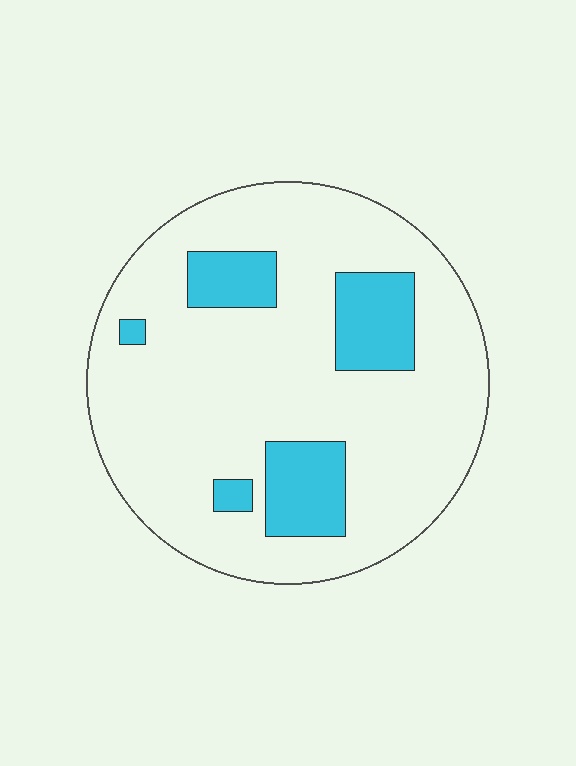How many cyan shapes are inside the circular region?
5.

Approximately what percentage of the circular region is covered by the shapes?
Approximately 20%.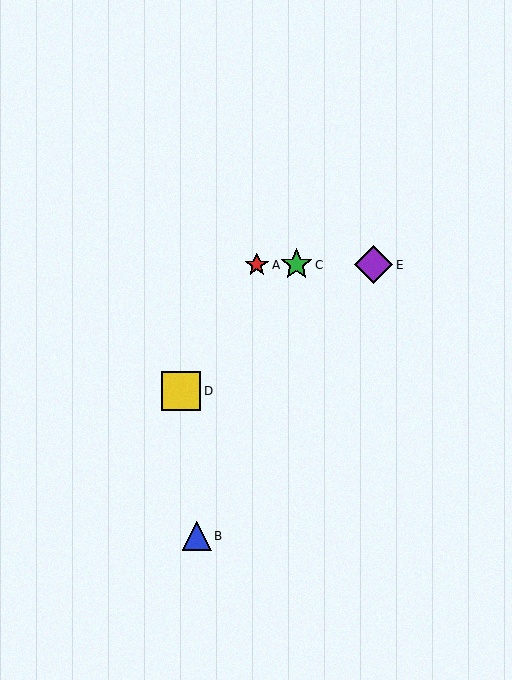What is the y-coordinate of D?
Object D is at y≈391.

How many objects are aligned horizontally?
3 objects (A, C, E) are aligned horizontally.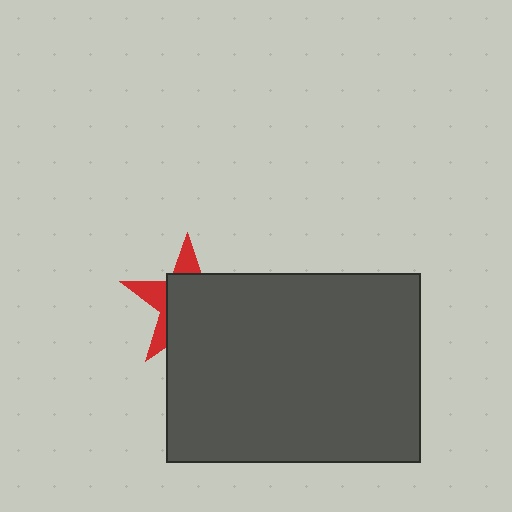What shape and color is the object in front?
The object in front is a dark gray rectangle.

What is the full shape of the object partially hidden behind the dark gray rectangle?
The partially hidden object is a red star.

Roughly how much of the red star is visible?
A small part of it is visible (roughly 32%).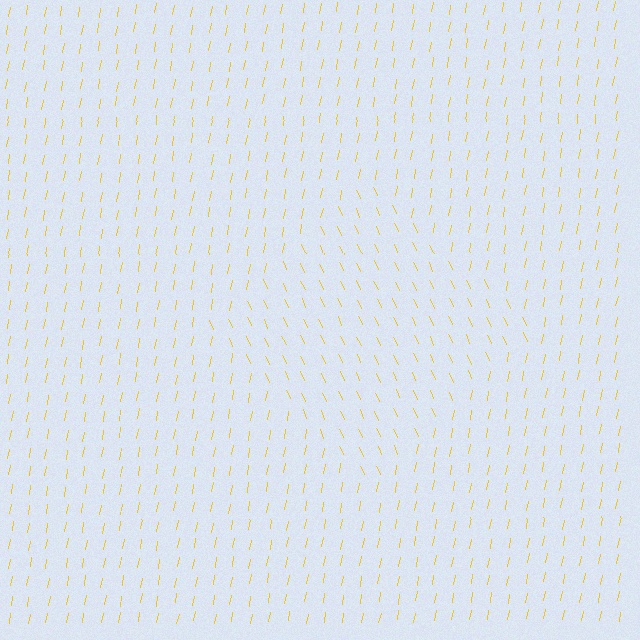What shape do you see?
I see a diamond.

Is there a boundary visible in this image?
Yes, there is a texture boundary formed by a change in line orientation.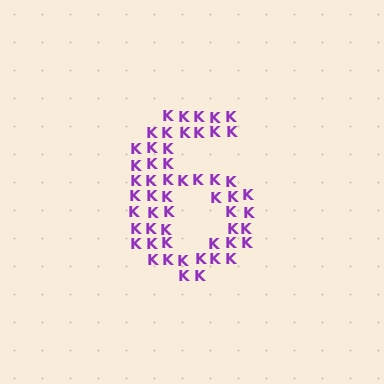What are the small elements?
The small elements are letter K's.